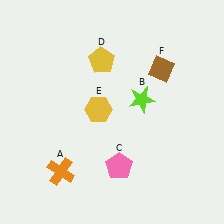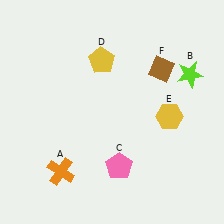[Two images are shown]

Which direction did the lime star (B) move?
The lime star (B) moved right.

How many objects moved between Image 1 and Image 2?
2 objects moved between the two images.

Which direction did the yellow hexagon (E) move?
The yellow hexagon (E) moved right.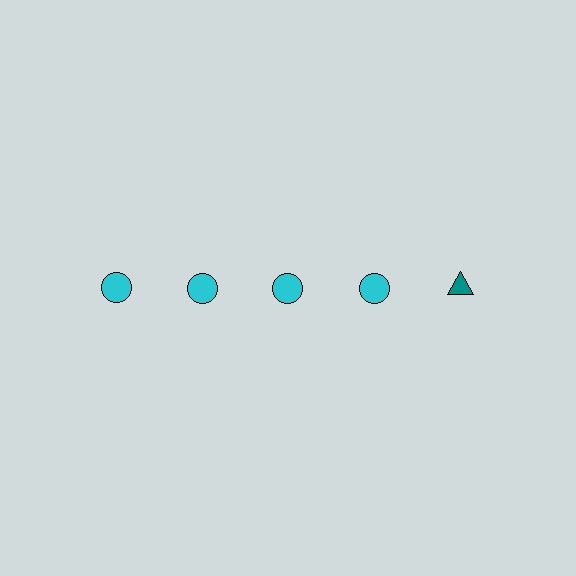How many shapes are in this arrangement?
There are 5 shapes arranged in a grid pattern.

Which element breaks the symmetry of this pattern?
The teal triangle in the top row, rightmost column breaks the symmetry. All other shapes are cyan circles.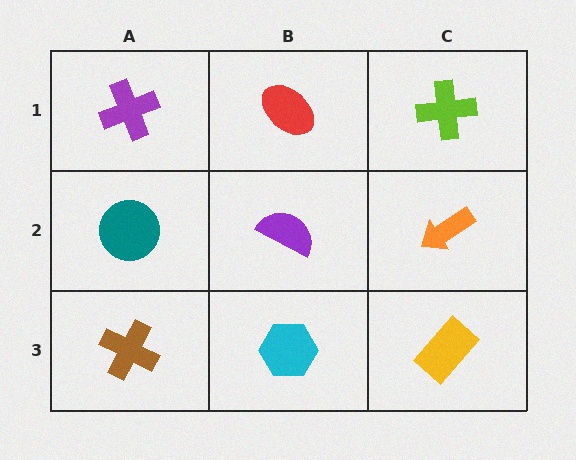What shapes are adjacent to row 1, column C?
An orange arrow (row 2, column C), a red ellipse (row 1, column B).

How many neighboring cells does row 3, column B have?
3.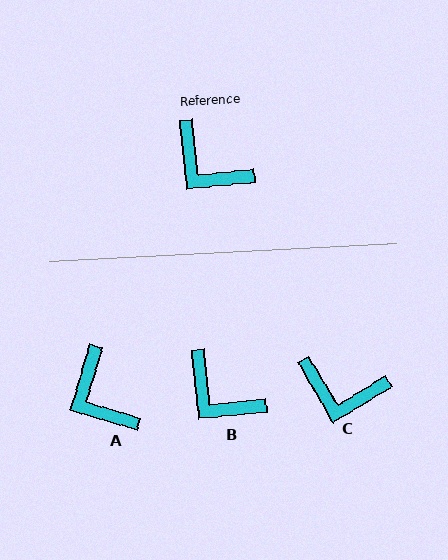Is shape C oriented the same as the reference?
No, it is off by about 25 degrees.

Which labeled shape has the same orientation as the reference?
B.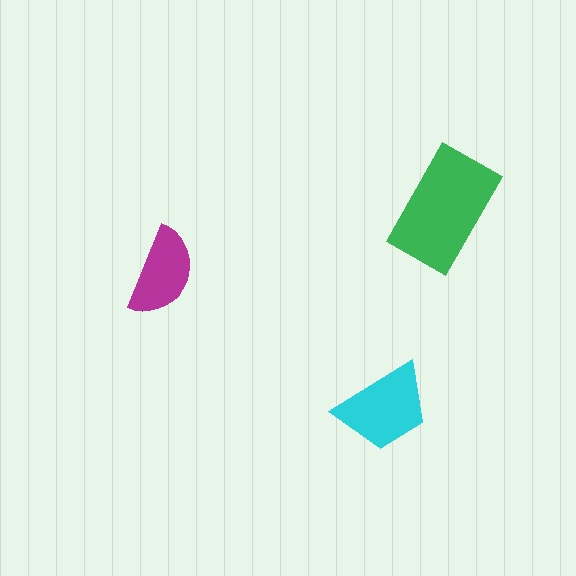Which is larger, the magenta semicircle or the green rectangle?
The green rectangle.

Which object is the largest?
The green rectangle.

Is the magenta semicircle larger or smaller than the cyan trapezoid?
Smaller.